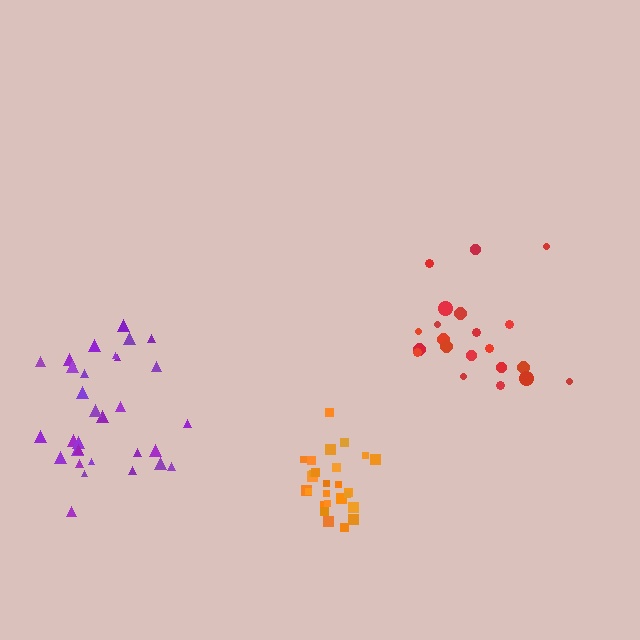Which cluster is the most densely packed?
Orange.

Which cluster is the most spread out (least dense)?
Purple.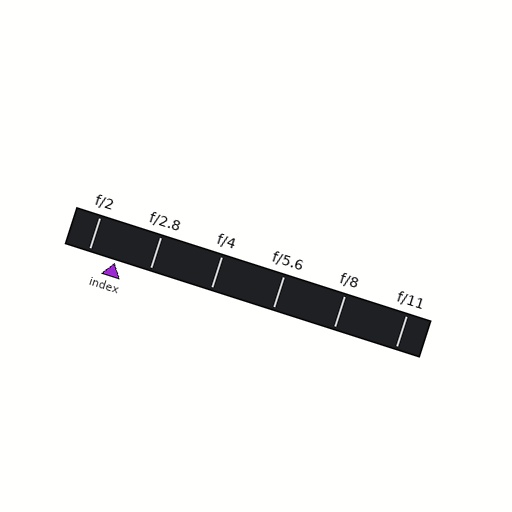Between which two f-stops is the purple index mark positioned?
The index mark is between f/2 and f/2.8.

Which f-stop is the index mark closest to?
The index mark is closest to f/2.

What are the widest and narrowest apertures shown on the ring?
The widest aperture shown is f/2 and the narrowest is f/11.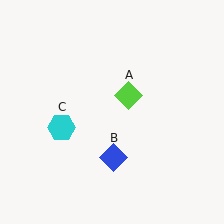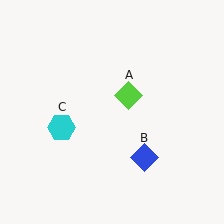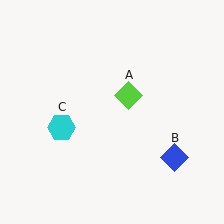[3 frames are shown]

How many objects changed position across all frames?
1 object changed position: blue diamond (object B).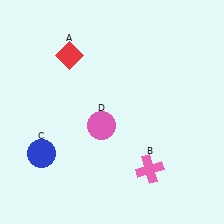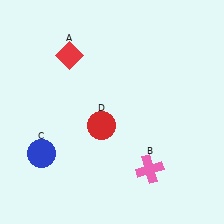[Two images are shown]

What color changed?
The circle (D) changed from pink in Image 1 to red in Image 2.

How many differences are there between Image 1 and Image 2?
There is 1 difference between the two images.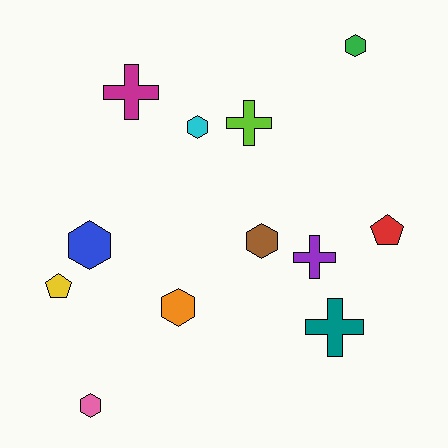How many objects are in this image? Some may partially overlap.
There are 12 objects.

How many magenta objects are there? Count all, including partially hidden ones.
There is 1 magenta object.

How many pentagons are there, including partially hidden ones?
There are 2 pentagons.